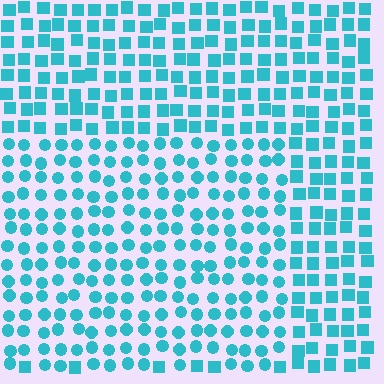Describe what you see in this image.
The image is filled with small cyan elements arranged in a uniform grid. A rectangle-shaped region contains circles, while the surrounding area contains squares. The boundary is defined purely by the change in element shape.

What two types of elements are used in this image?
The image uses circles inside the rectangle region and squares outside it.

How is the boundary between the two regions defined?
The boundary is defined by a change in element shape: circles inside vs. squares outside. All elements share the same color and spacing.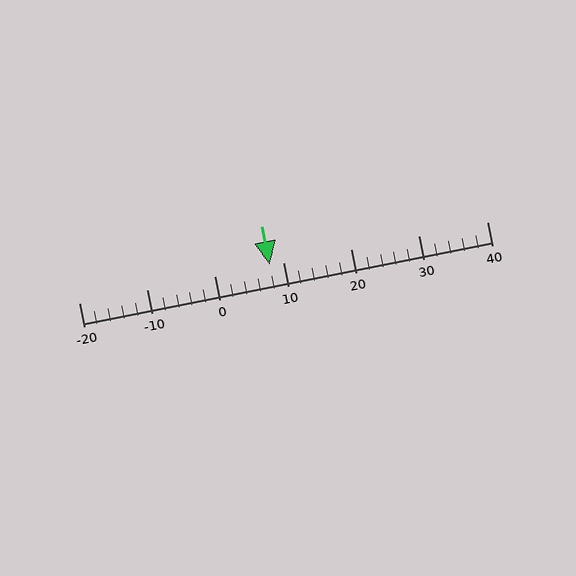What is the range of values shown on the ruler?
The ruler shows values from -20 to 40.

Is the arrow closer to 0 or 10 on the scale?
The arrow is closer to 10.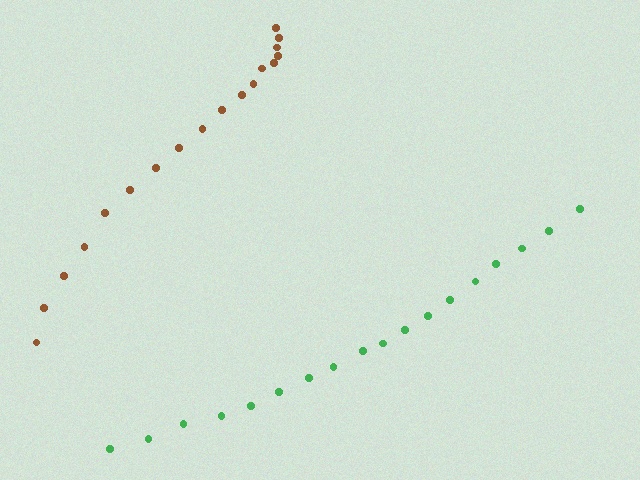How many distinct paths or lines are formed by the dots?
There are 2 distinct paths.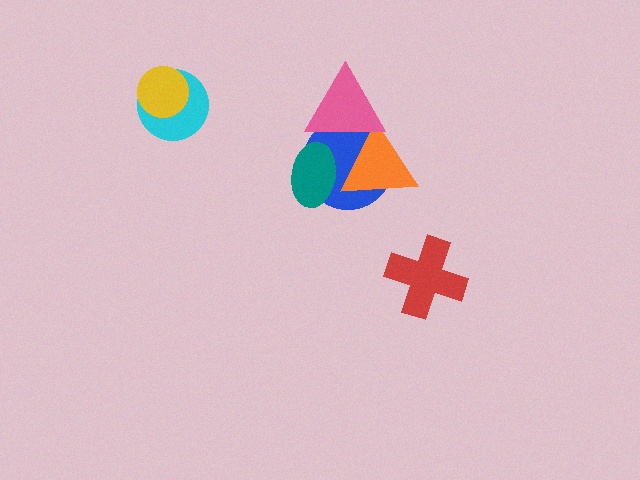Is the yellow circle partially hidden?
No, no other shape covers it.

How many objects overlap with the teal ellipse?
2 objects overlap with the teal ellipse.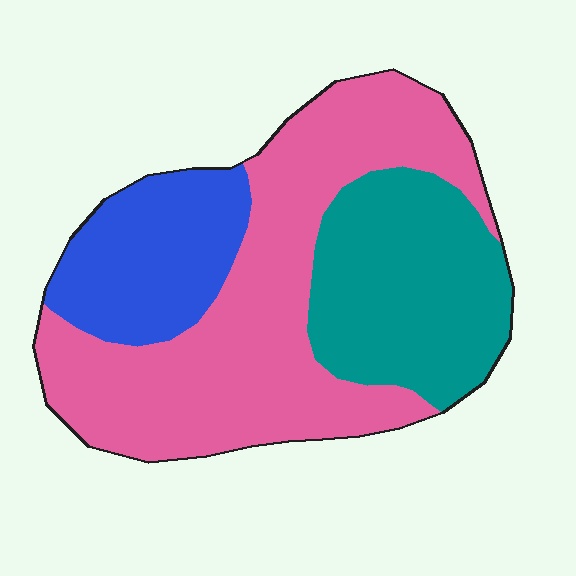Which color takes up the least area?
Blue, at roughly 20%.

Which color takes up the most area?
Pink, at roughly 50%.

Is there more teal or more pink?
Pink.